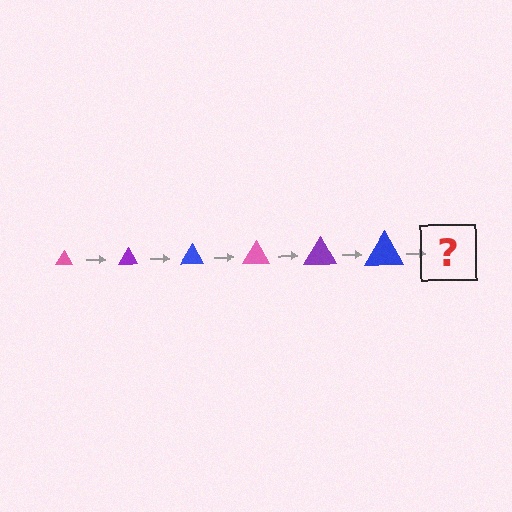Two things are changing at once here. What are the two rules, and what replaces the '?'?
The two rules are that the triangle grows larger each step and the color cycles through pink, purple, and blue. The '?' should be a pink triangle, larger than the previous one.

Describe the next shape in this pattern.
It should be a pink triangle, larger than the previous one.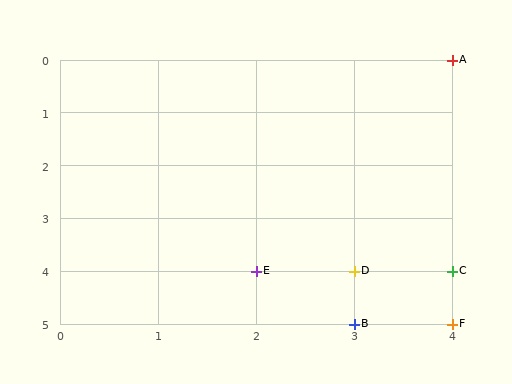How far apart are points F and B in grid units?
Points F and B are 1 column apart.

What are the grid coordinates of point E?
Point E is at grid coordinates (2, 4).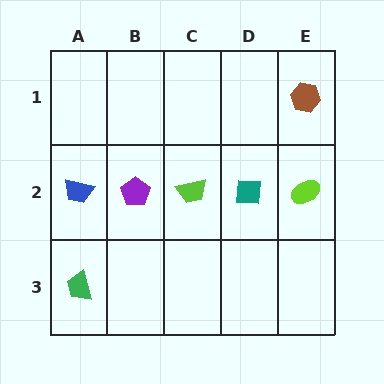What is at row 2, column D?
A teal square.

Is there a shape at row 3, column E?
No, that cell is empty.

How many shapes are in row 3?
1 shape.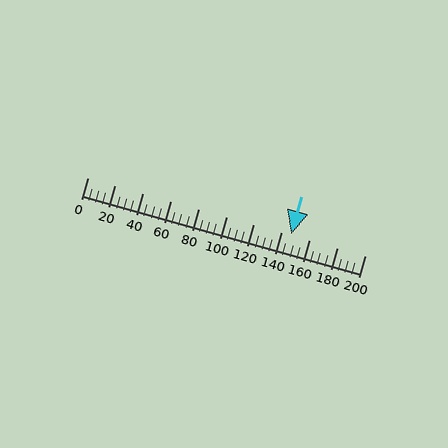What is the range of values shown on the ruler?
The ruler shows values from 0 to 200.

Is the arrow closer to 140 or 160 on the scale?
The arrow is closer to 140.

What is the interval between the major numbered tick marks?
The major tick marks are spaced 20 units apart.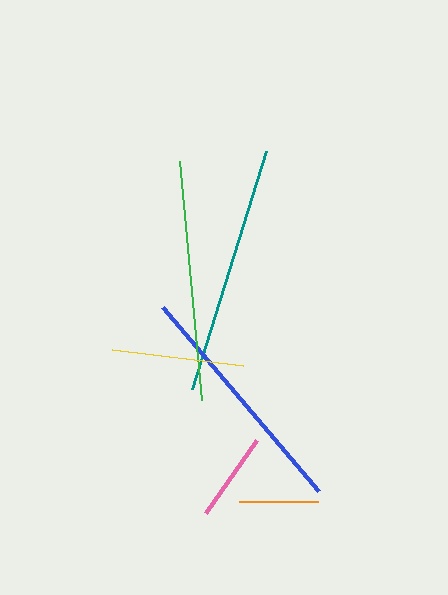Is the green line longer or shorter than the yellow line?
The green line is longer than the yellow line.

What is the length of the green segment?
The green segment is approximately 240 pixels long.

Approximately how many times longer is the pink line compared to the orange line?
The pink line is approximately 1.1 times the length of the orange line.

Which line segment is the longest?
The teal line is the longest at approximately 249 pixels.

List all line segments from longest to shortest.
From longest to shortest: teal, blue, green, yellow, pink, orange.